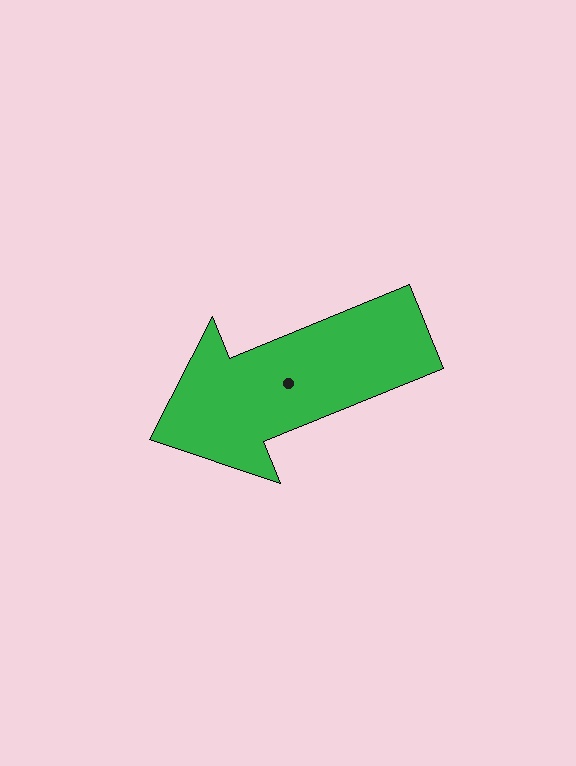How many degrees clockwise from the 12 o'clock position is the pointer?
Approximately 248 degrees.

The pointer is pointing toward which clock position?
Roughly 8 o'clock.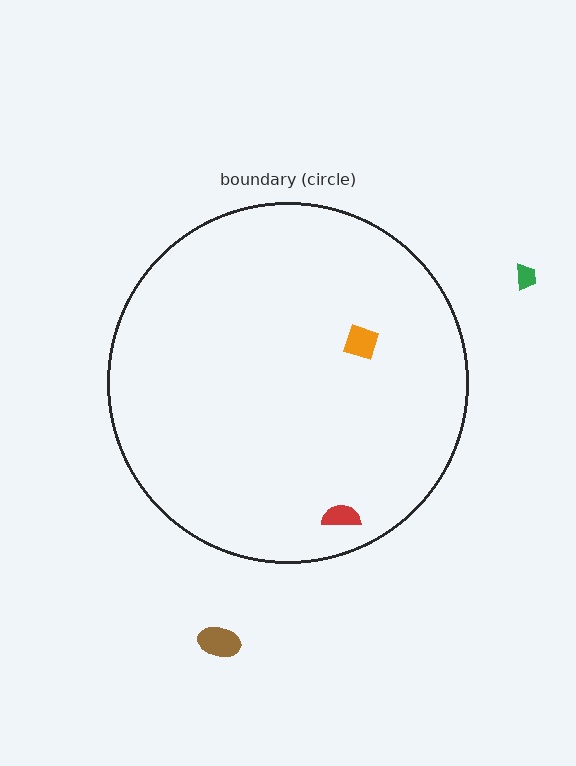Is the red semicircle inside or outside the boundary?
Inside.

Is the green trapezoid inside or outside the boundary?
Outside.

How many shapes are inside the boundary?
2 inside, 2 outside.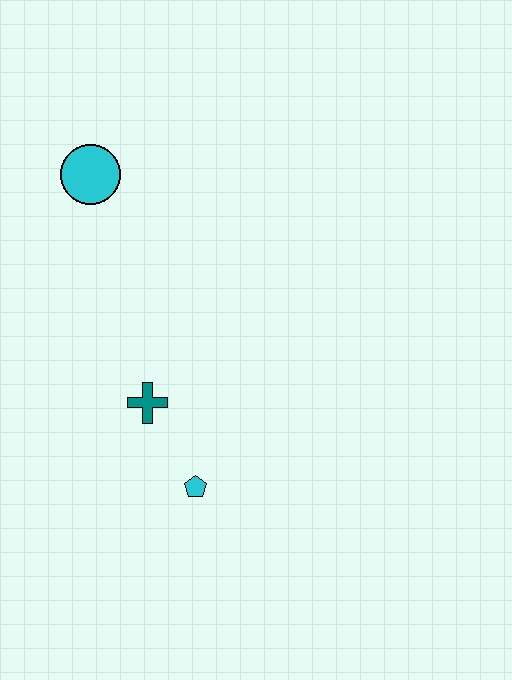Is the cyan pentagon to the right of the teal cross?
Yes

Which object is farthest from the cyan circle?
The cyan pentagon is farthest from the cyan circle.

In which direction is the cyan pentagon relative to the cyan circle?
The cyan pentagon is below the cyan circle.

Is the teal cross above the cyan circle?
No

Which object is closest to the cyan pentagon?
The teal cross is closest to the cyan pentagon.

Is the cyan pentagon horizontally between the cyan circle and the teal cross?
No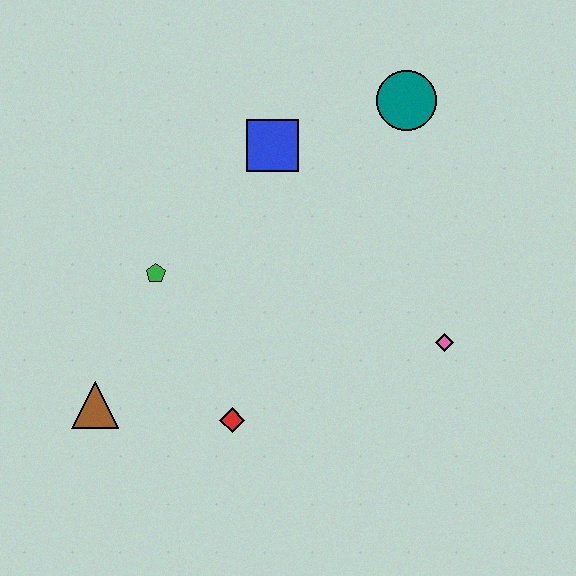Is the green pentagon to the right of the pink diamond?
No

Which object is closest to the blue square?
The teal circle is closest to the blue square.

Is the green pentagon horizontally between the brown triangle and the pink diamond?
Yes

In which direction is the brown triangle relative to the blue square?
The brown triangle is below the blue square.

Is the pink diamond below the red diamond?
No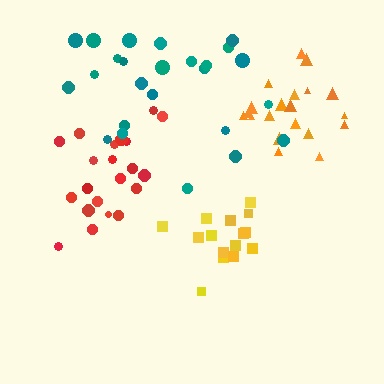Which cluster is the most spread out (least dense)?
Teal.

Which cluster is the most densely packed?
Yellow.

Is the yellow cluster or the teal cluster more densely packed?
Yellow.